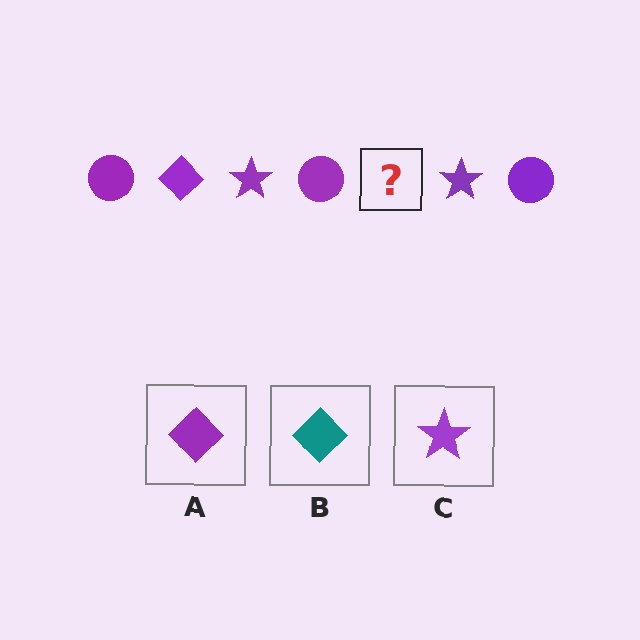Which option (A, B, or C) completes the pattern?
A.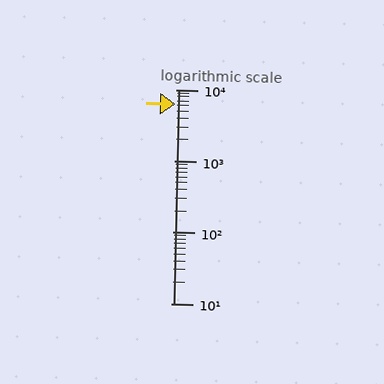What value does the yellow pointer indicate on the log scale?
The pointer indicates approximately 6300.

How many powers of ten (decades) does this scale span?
The scale spans 3 decades, from 10 to 10000.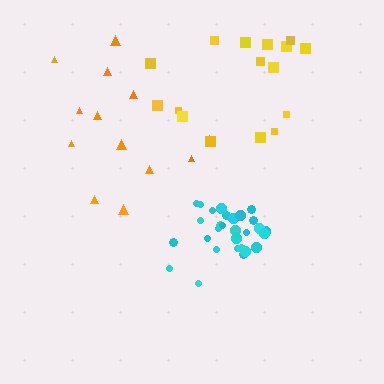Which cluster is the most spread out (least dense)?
Yellow.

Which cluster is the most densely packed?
Cyan.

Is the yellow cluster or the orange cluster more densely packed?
Orange.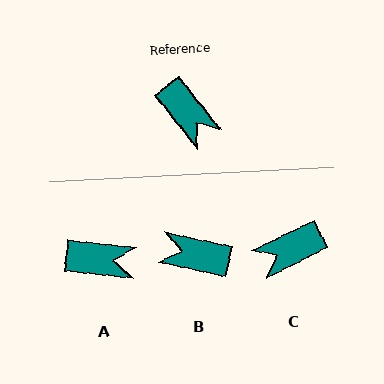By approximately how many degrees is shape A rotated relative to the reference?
Approximately 45 degrees counter-clockwise.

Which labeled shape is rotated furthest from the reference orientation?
B, about 141 degrees away.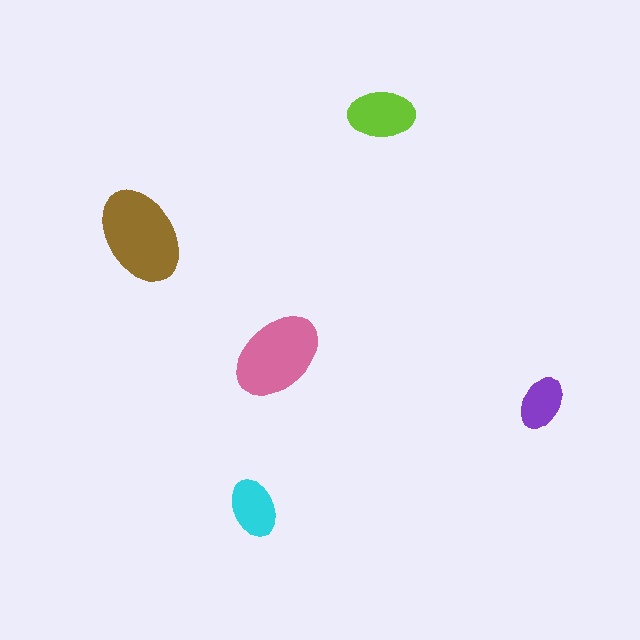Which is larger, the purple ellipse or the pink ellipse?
The pink one.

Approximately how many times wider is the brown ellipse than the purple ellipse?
About 2 times wider.